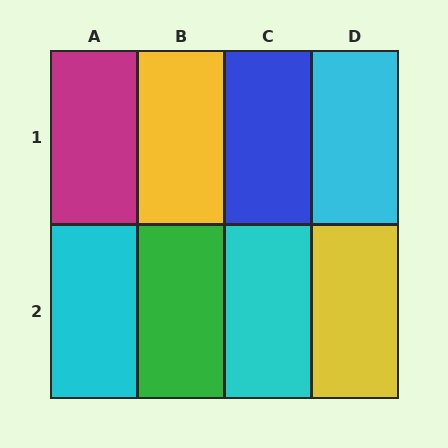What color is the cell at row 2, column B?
Green.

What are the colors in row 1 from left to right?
Magenta, yellow, blue, cyan.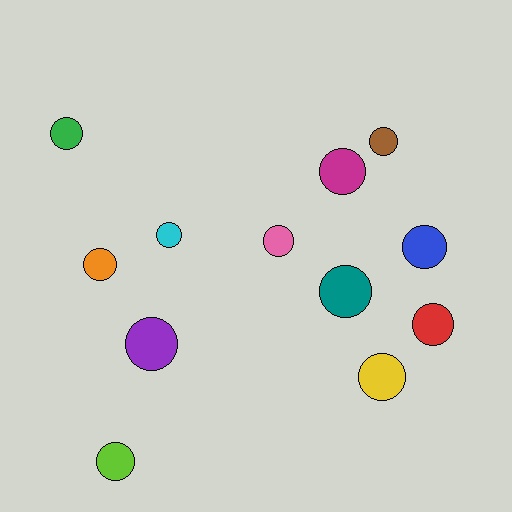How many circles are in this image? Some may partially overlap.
There are 12 circles.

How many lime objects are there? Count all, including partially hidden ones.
There is 1 lime object.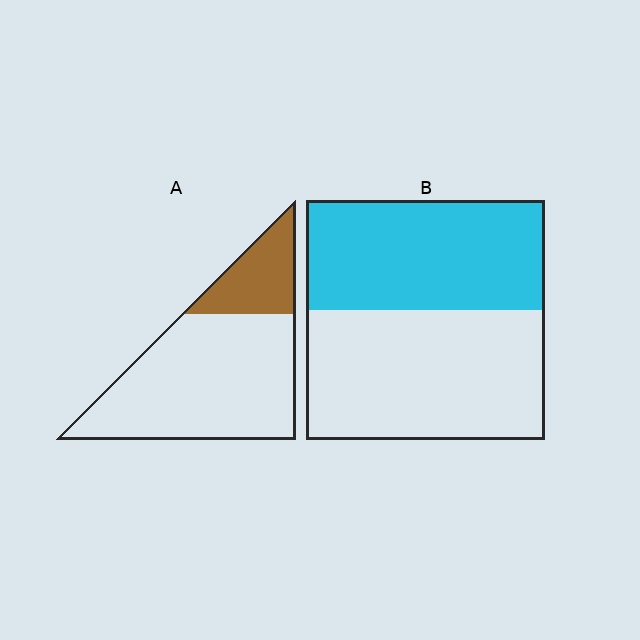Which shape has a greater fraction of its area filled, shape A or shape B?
Shape B.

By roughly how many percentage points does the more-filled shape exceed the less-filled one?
By roughly 25 percentage points (B over A).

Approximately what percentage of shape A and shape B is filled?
A is approximately 25% and B is approximately 45%.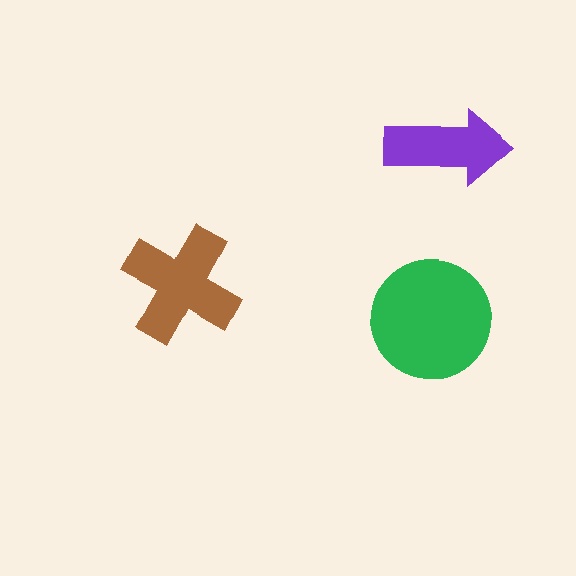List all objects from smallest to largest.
The purple arrow, the brown cross, the green circle.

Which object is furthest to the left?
The brown cross is leftmost.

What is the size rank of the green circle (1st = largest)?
1st.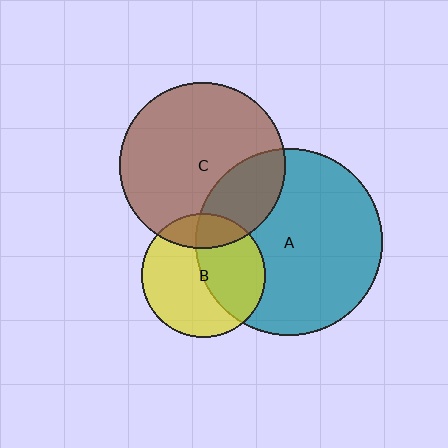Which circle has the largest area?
Circle A (teal).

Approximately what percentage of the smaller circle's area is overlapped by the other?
Approximately 20%.